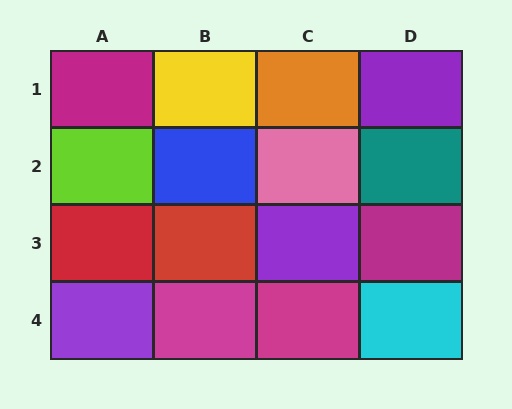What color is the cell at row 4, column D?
Cyan.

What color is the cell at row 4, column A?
Purple.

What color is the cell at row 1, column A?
Magenta.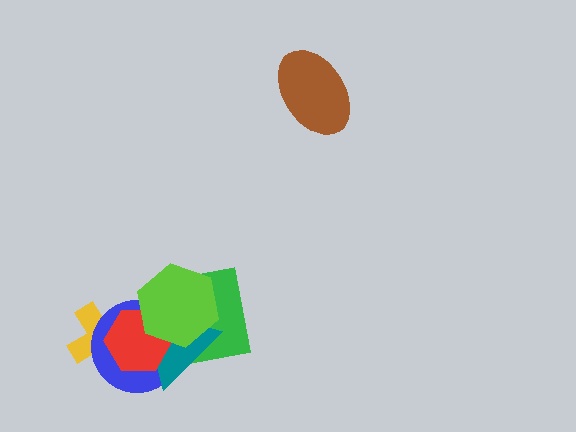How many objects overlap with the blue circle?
5 objects overlap with the blue circle.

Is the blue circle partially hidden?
Yes, it is partially covered by another shape.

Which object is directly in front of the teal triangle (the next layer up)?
The red hexagon is directly in front of the teal triangle.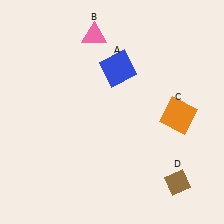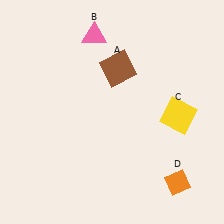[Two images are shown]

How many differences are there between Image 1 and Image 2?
There are 3 differences between the two images.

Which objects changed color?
A changed from blue to brown. C changed from orange to yellow. D changed from brown to orange.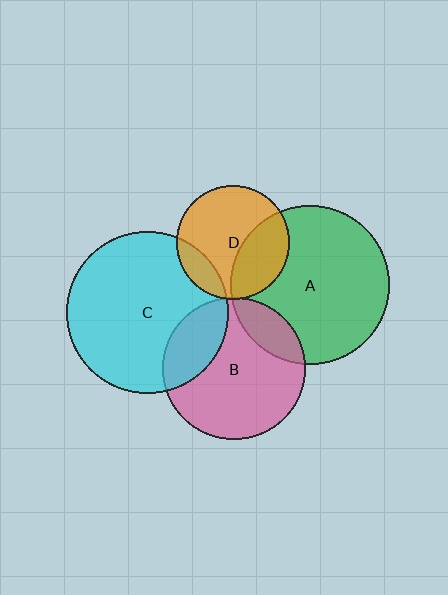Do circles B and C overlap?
Yes.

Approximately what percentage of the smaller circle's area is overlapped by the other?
Approximately 25%.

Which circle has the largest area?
Circle C (cyan).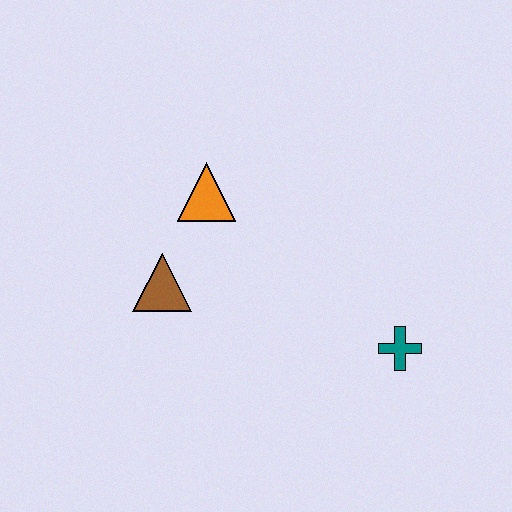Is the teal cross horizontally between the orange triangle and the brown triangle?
No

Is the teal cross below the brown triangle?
Yes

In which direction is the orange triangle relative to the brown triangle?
The orange triangle is above the brown triangle.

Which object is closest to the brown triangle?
The orange triangle is closest to the brown triangle.